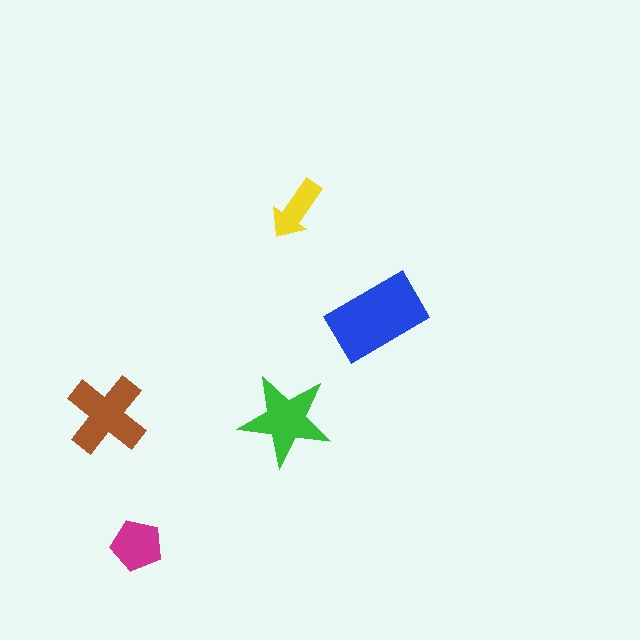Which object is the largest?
The blue rectangle.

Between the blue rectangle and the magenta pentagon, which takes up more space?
The blue rectangle.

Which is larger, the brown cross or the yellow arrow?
The brown cross.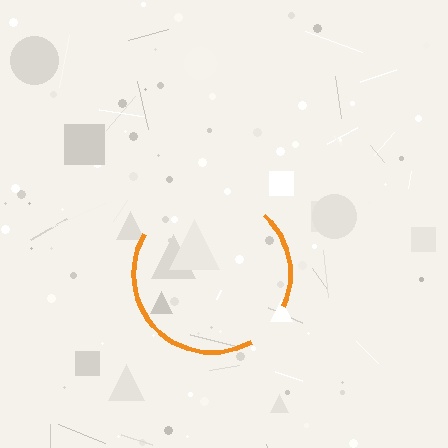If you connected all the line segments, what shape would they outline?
They would outline a circle.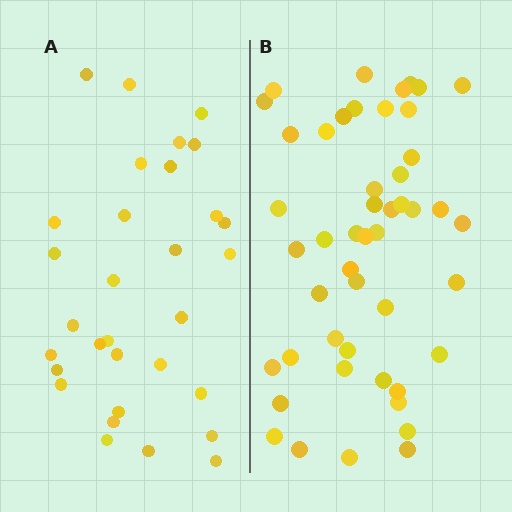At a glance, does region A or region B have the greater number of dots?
Region B (the right region) has more dots.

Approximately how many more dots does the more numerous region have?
Region B has approximately 15 more dots than region A.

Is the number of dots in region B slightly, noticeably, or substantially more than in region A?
Region B has substantially more. The ratio is roughly 1.5 to 1.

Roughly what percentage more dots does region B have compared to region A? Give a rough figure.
About 55% more.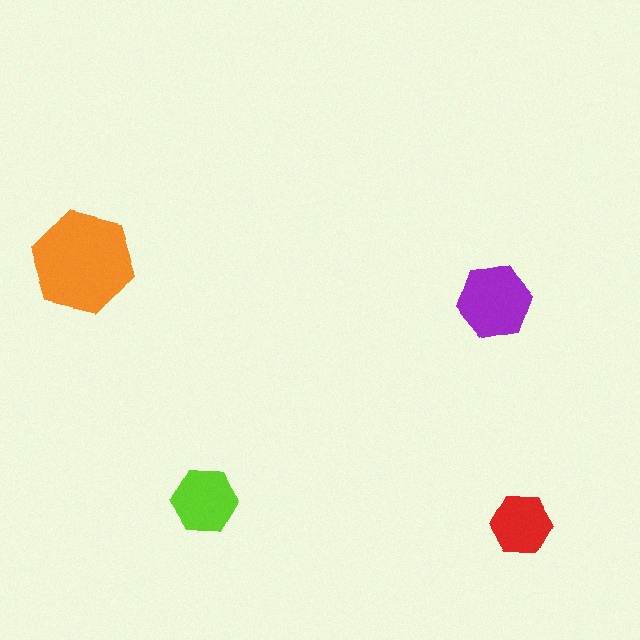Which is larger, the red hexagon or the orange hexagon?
The orange one.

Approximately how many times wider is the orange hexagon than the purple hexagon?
About 1.5 times wider.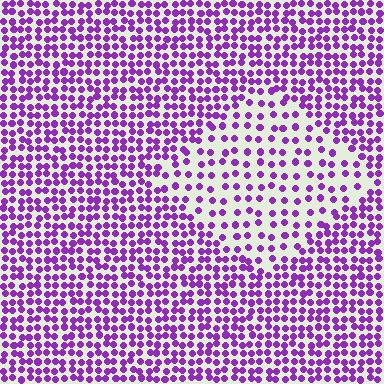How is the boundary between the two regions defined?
The boundary is defined by a change in element density (approximately 2.0x ratio). All elements are the same color, size, and shape.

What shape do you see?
I see a diamond.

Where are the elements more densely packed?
The elements are more densely packed outside the diamond boundary.